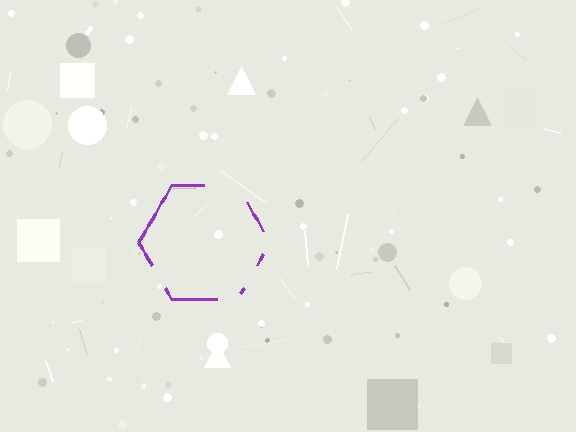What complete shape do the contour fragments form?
The contour fragments form a hexagon.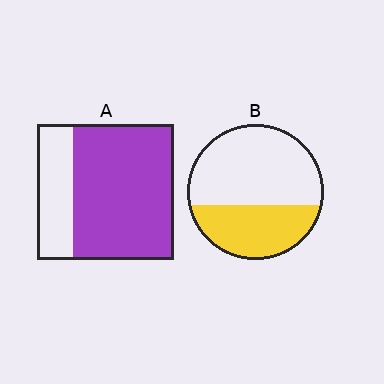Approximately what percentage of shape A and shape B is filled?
A is approximately 75% and B is approximately 40%.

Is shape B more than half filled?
No.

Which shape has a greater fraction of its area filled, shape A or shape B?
Shape A.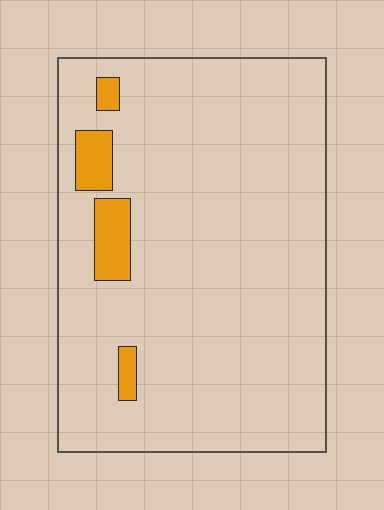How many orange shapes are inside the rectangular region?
4.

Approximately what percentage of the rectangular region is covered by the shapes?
Approximately 5%.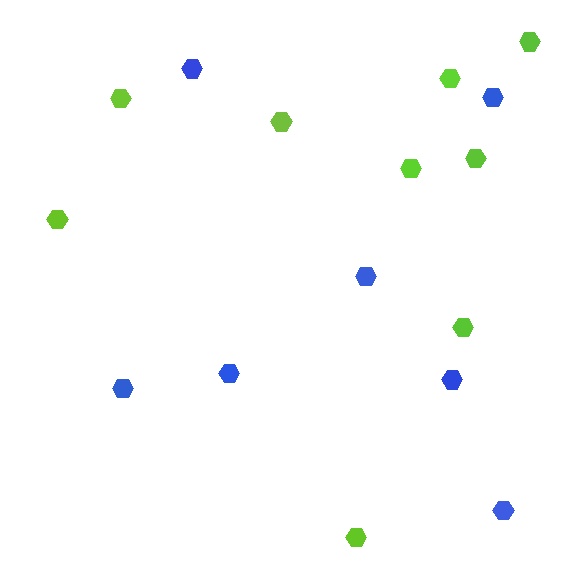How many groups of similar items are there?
There are 2 groups: one group of blue hexagons (7) and one group of lime hexagons (9).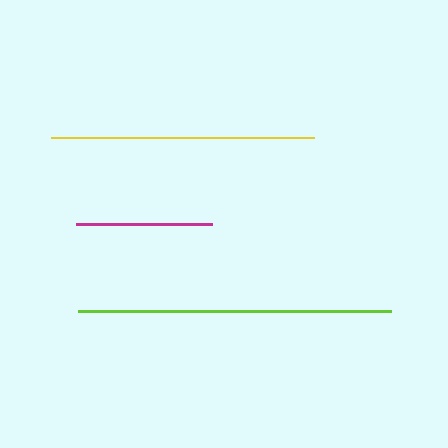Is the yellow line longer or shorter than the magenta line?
The yellow line is longer than the magenta line.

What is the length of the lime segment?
The lime segment is approximately 313 pixels long.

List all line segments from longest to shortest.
From longest to shortest: lime, yellow, magenta.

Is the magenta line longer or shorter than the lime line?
The lime line is longer than the magenta line.